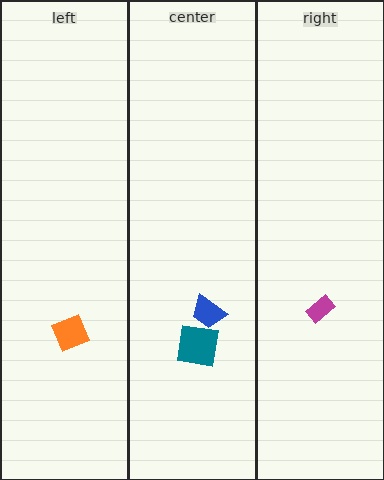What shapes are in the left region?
The orange diamond.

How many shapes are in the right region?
1.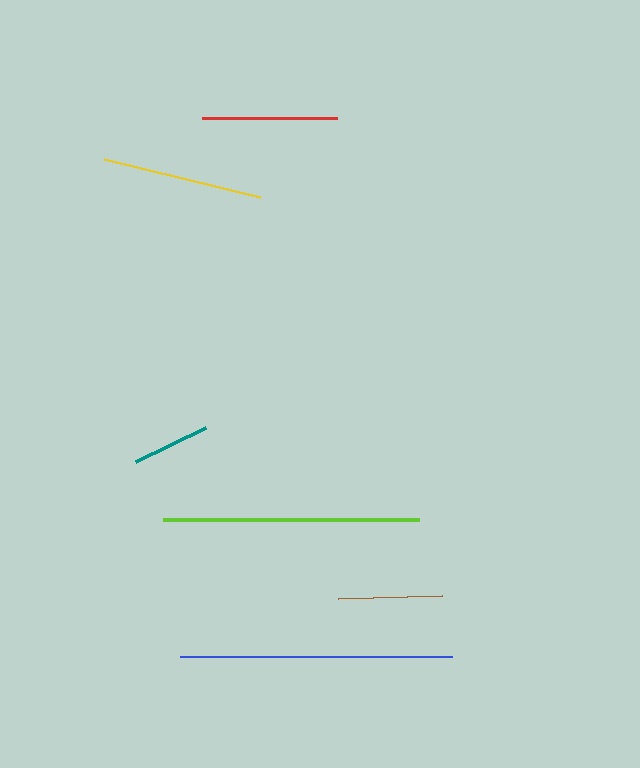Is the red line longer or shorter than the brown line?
The red line is longer than the brown line.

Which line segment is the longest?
The blue line is the longest at approximately 272 pixels.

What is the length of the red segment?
The red segment is approximately 135 pixels long.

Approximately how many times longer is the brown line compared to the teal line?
The brown line is approximately 1.3 times the length of the teal line.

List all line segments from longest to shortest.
From longest to shortest: blue, lime, yellow, red, brown, teal.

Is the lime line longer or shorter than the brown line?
The lime line is longer than the brown line.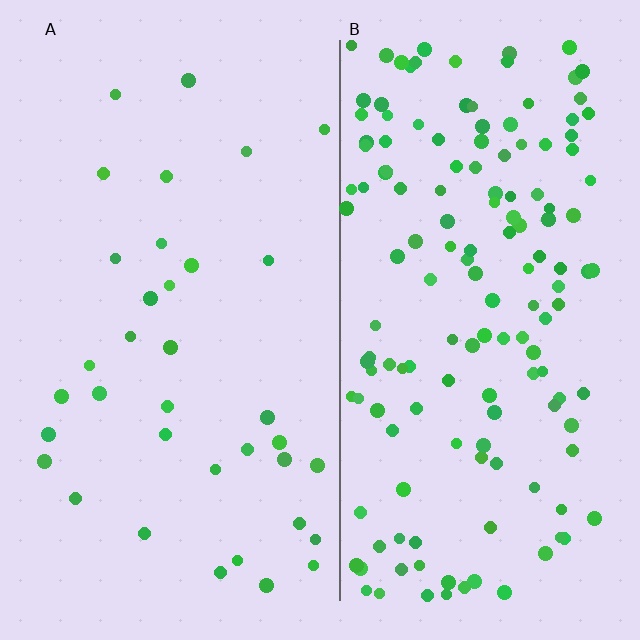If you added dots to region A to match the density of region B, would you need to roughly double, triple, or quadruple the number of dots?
Approximately quadruple.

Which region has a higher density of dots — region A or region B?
B (the right).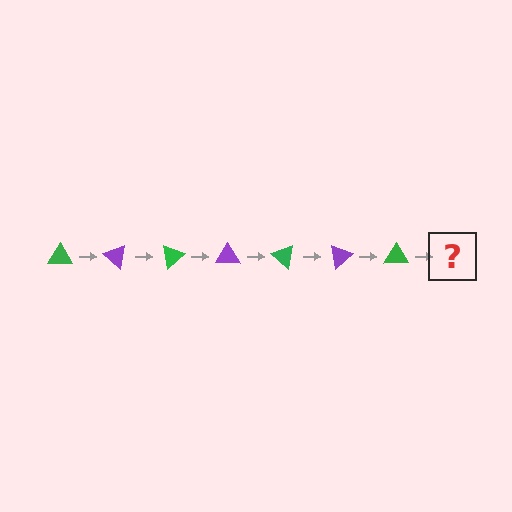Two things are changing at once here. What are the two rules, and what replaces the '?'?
The two rules are that it rotates 40 degrees each step and the color cycles through green and purple. The '?' should be a purple triangle, rotated 280 degrees from the start.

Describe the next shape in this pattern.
It should be a purple triangle, rotated 280 degrees from the start.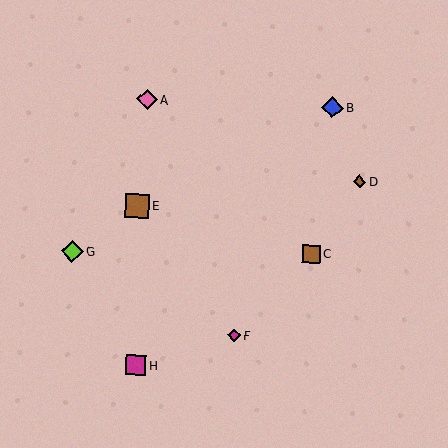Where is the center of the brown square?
The center of the brown square is at (311, 254).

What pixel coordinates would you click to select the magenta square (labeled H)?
Click at (136, 365) to select the magenta square H.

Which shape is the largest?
The brown square (labeled E) is the largest.